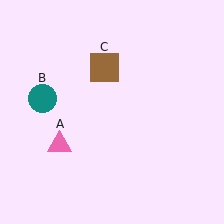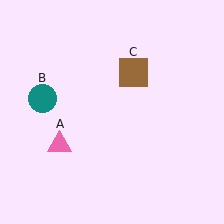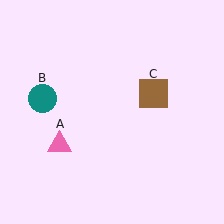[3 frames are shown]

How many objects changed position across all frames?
1 object changed position: brown square (object C).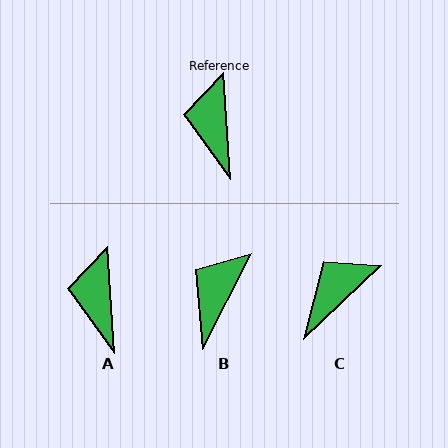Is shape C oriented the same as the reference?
No, it is off by about 50 degrees.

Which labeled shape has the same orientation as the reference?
A.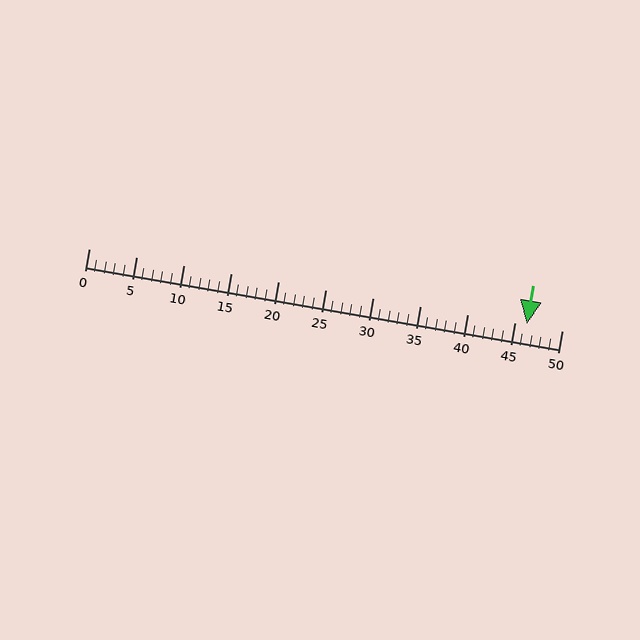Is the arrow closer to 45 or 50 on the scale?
The arrow is closer to 45.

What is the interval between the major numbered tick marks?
The major tick marks are spaced 5 units apart.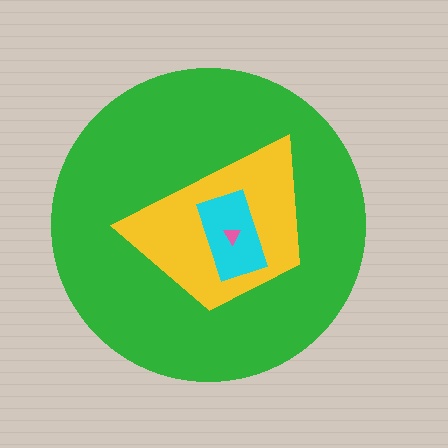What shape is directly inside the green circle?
The yellow trapezoid.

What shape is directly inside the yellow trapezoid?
The cyan rectangle.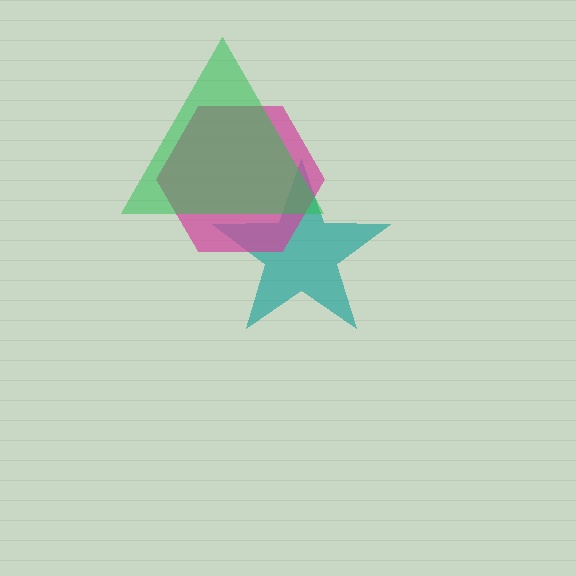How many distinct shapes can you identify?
There are 3 distinct shapes: a teal star, a magenta hexagon, a green triangle.